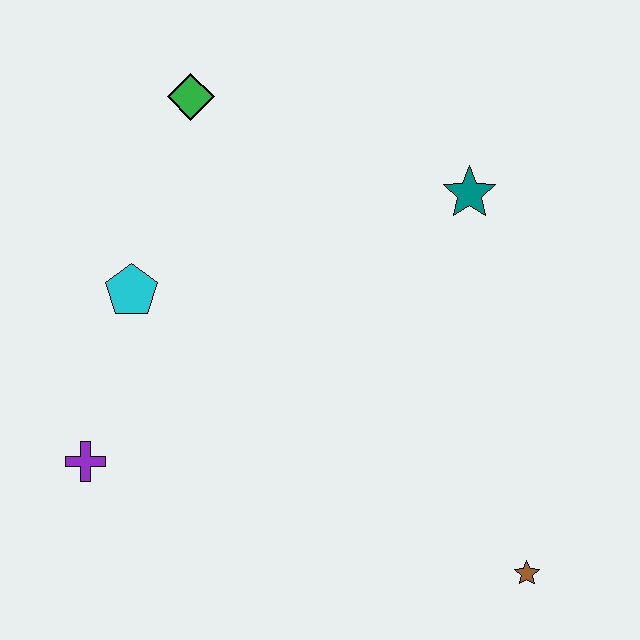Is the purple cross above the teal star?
No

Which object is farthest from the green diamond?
The brown star is farthest from the green diamond.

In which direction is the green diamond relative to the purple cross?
The green diamond is above the purple cross.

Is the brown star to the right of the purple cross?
Yes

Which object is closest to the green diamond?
The cyan pentagon is closest to the green diamond.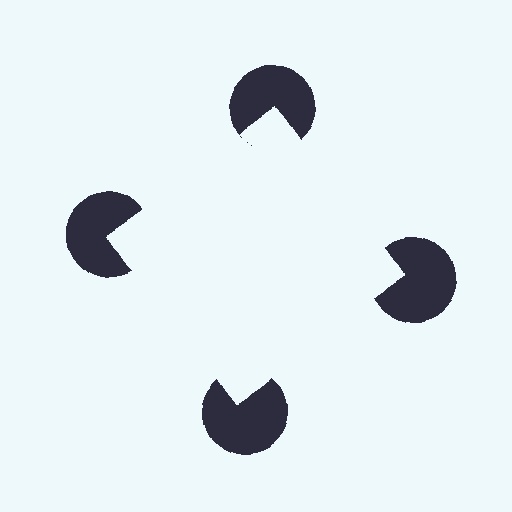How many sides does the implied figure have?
4 sides.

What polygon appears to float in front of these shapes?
An illusory square — its edges are inferred from the aligned wedge cuts in the pac-man discs, not physically drawn.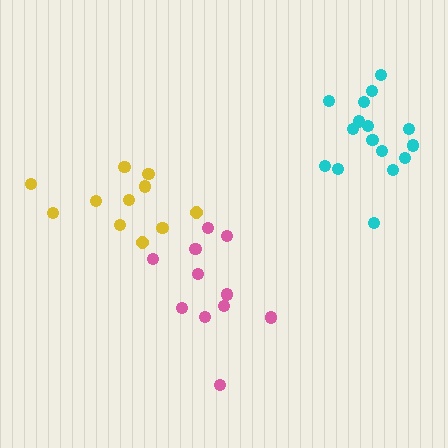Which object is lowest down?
The pink cluster is bottommost.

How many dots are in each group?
Group 1: 11 dots, Group 2: 16 dots, Group 3: 11 dots (38 total).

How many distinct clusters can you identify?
There are 3 distinct clusters.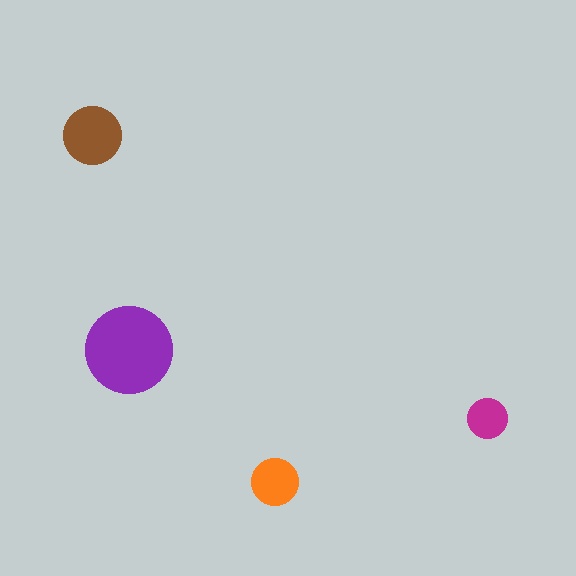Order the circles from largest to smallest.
the purple one, the brown one, the orange one, the magenta one.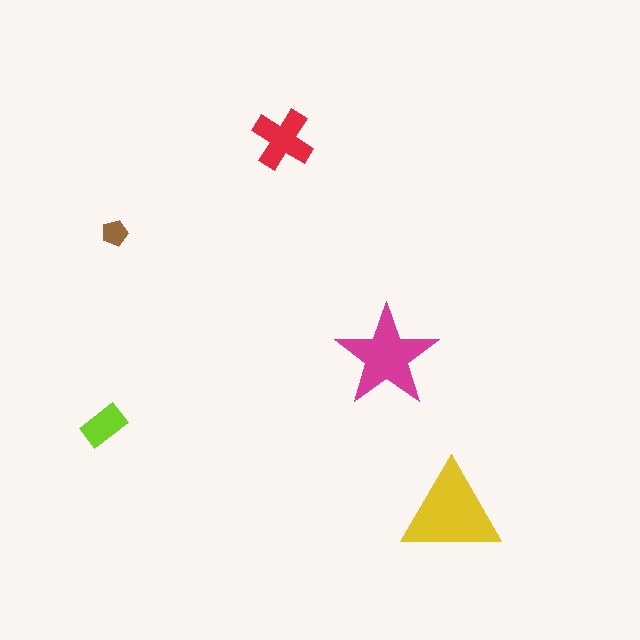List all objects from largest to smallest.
The yellow triangle, the magenta star, the red cross, the lime rectangle, the brown pentagon.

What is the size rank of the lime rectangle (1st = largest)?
4th.